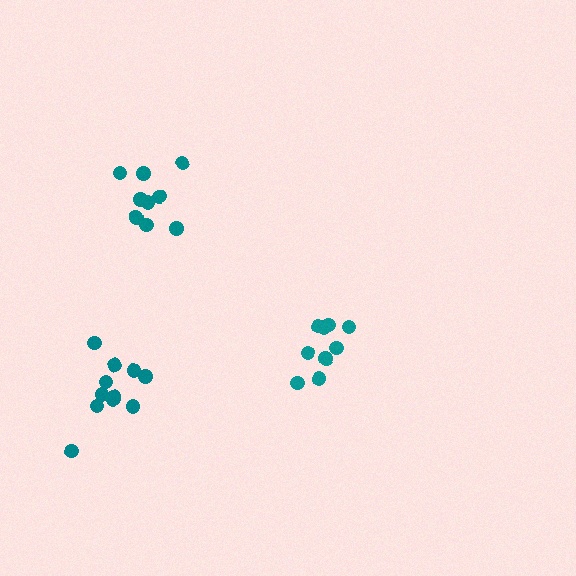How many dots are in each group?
Group 1: 11 dots, Group 2: 9 dots, Group 3: 9 dots (29 total).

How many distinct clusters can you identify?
There are 3 distinct clusters.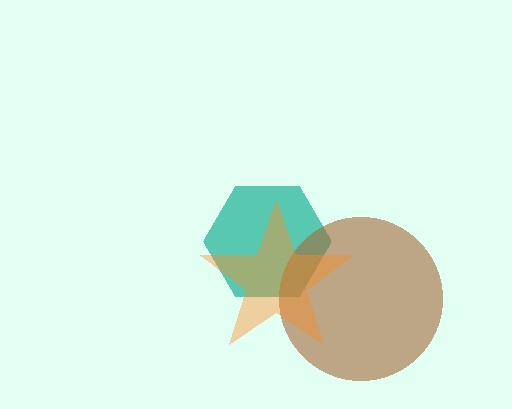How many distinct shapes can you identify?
There are 3 distinct shapes: a teal hexagon, a brown circle, an orange star.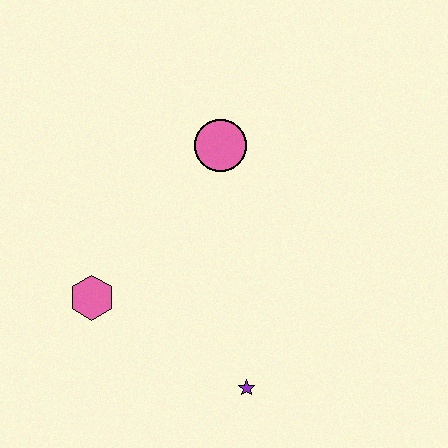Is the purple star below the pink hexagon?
Yes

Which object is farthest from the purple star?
The pink circle is farthest from the purple star.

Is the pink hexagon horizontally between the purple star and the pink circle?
No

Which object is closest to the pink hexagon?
The purple star is closest to the pink hexagon.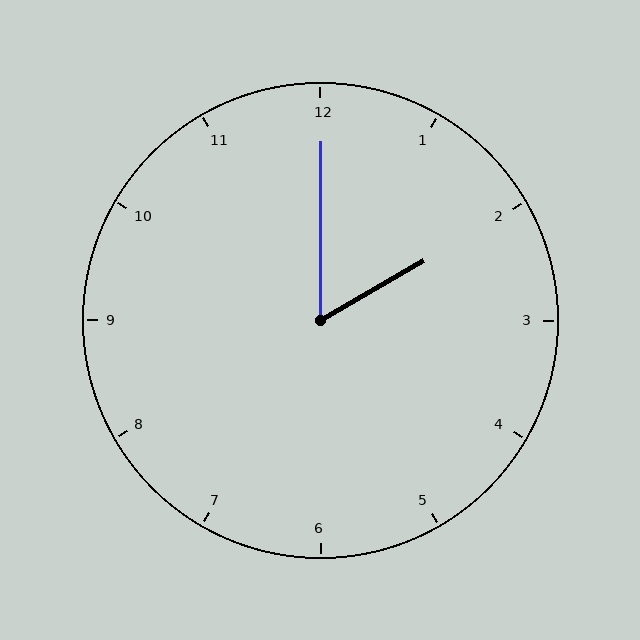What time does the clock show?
2:00.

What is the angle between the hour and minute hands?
Approximately 60 degrees.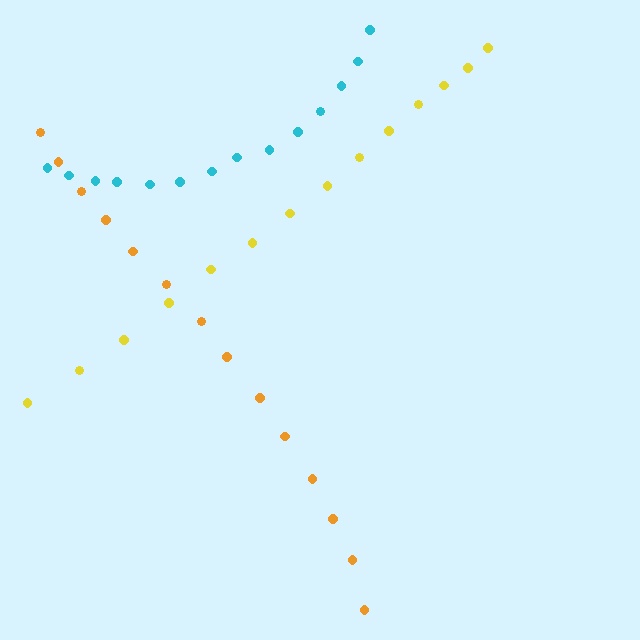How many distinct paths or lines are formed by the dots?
There are 3 distinct paths.